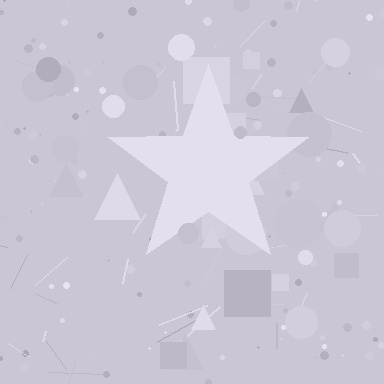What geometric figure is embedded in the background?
A star is embedded in the background.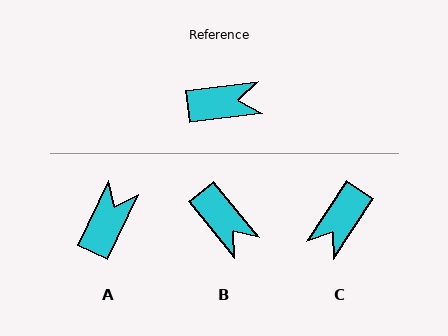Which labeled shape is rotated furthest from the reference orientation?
C, about 130 degrees away.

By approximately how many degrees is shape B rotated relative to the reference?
Approximately 58 degrees clockwise.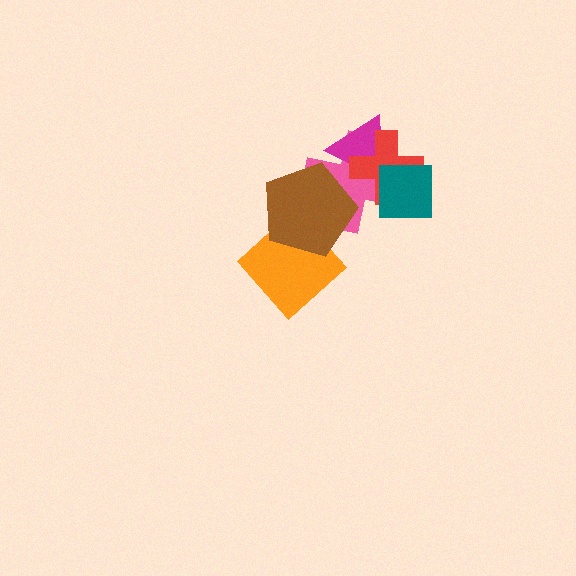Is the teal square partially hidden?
No, no other shape covers it.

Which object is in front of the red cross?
The teal square is in front of the red cross.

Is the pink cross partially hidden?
Yes, it is partially covered by another shape.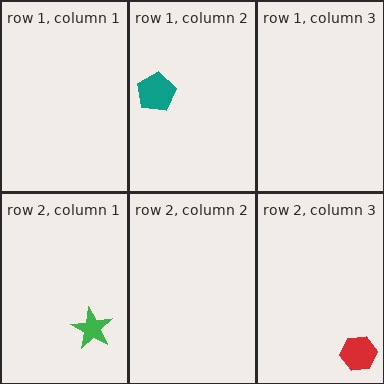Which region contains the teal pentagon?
The row 1, column 2 region.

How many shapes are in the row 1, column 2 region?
1.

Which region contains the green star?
The row 2, column 1 region.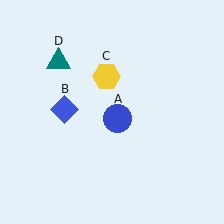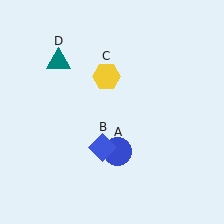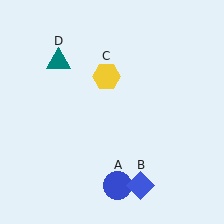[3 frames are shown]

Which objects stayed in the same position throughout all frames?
Yellow hexagon (object C) and teal triangle (object D) remained stationary.